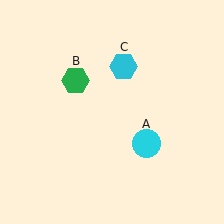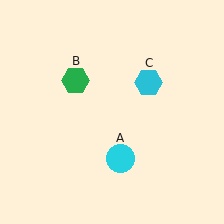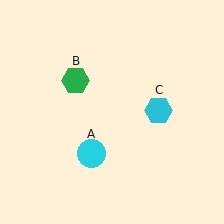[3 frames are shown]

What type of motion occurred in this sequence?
The cyan circle (object A), cyan hexagon (object C) rotated clockwise around the center of the scene.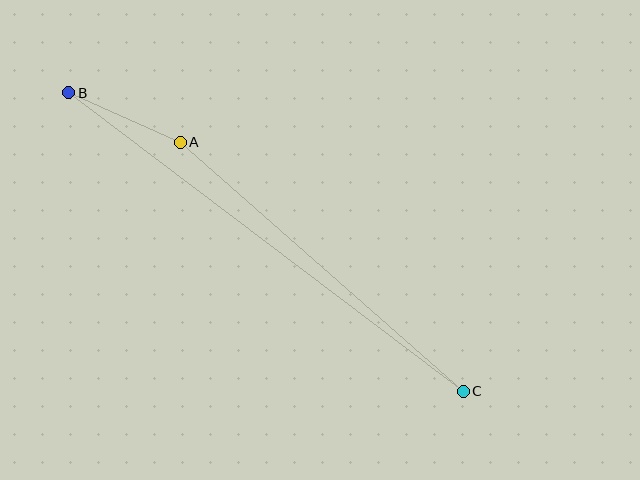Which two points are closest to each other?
Points A and B are closest to each other.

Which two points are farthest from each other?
Points B and C are farthest from each other.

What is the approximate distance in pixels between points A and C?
The distance between A and C is approximately 377 pixels.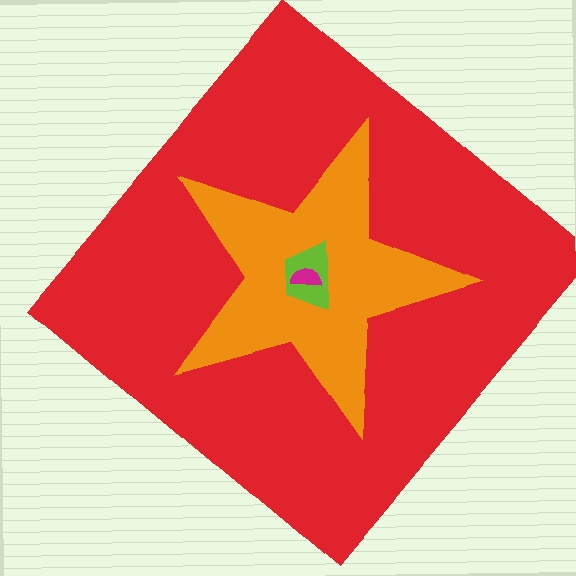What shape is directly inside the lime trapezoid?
The magenta semicircle.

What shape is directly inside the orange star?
The lime trapezoid.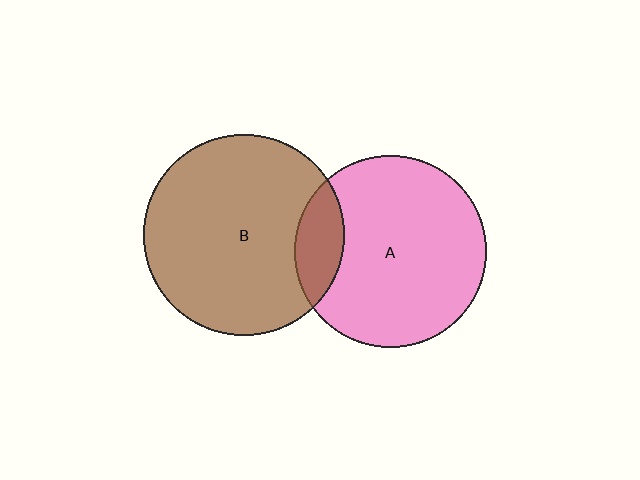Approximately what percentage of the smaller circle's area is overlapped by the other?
Approximately 15%.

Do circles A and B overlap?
Yes.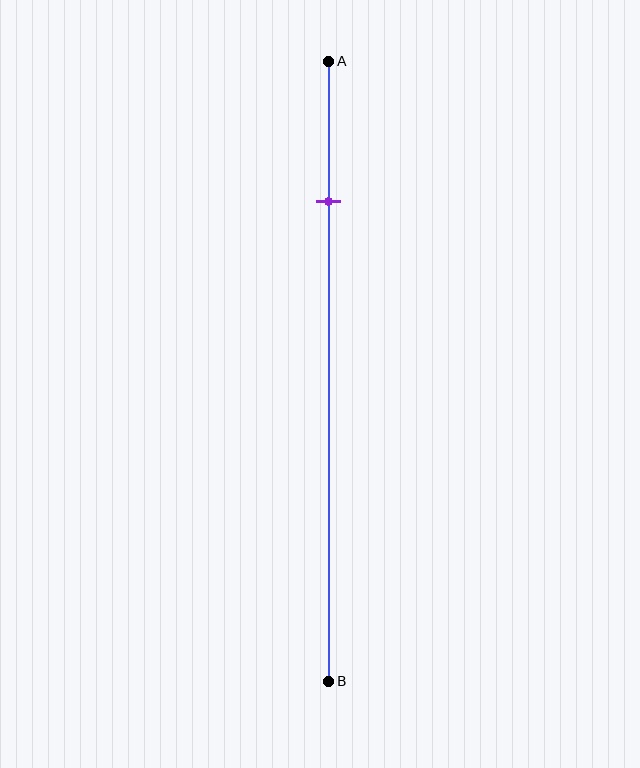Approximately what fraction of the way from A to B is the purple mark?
The purple mark is approximately 25% of the way from A to B.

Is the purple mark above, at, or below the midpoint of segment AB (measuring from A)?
The purple mark is above the midpoint of segment AB.